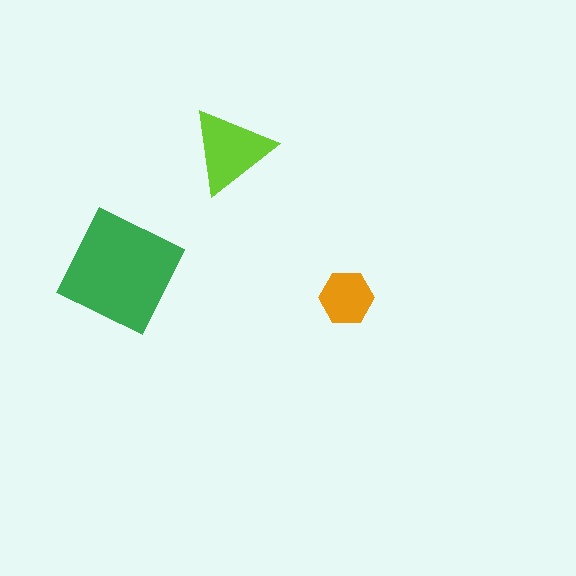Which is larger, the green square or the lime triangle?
The green square.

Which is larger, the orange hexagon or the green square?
The green square.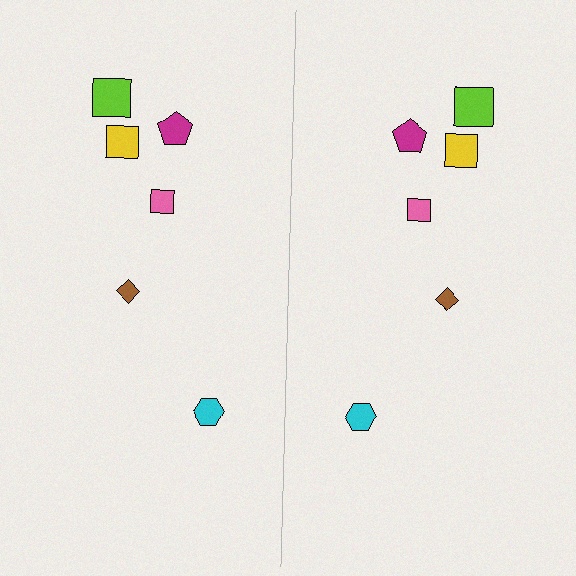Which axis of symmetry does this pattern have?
The pattern has a vertical axis of symmetry running through the center of the image.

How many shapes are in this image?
There are 12 shapes in this image.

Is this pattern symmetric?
Yes, this pattern has bilateral (reflection) symmetry.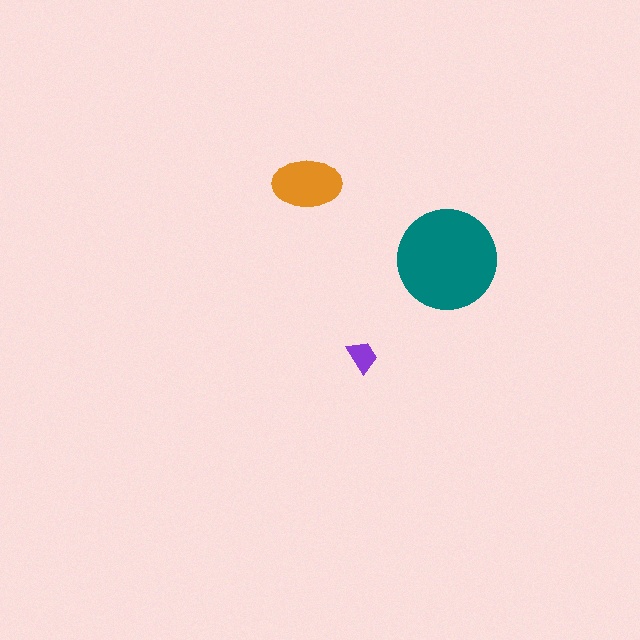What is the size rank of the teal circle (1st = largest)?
1st.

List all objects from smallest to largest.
The purple trapezoid, the orange ellipse, the teal circle.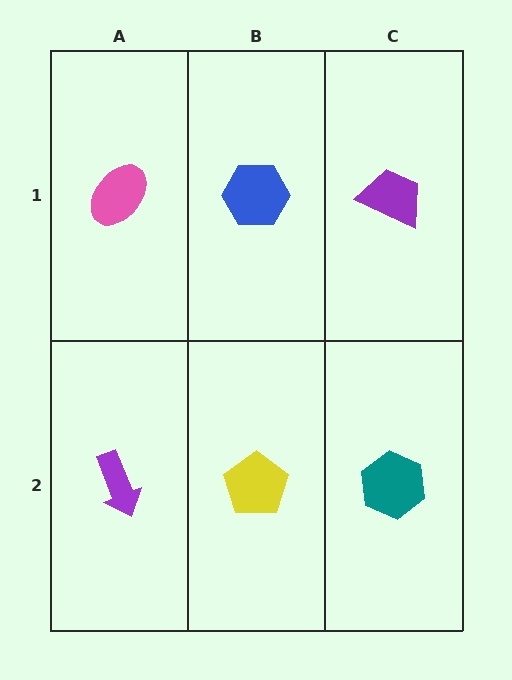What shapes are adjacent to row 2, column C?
A purple trapezoid (row 1, column C), a yellow pentagon (row 2, column B).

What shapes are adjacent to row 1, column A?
A purple arrow (row 2, column A), a blue hexagon (row 1, column B).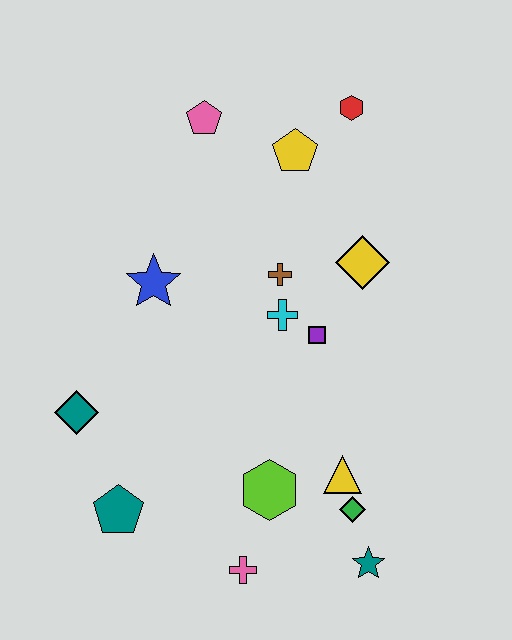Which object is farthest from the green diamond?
The pink pentagon is farthest from the green diamond.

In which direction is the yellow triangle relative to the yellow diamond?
The yellow triangle is below the yellow diamond.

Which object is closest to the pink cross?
The lime hexagon is closest to the pink cross.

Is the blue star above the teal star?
Yes